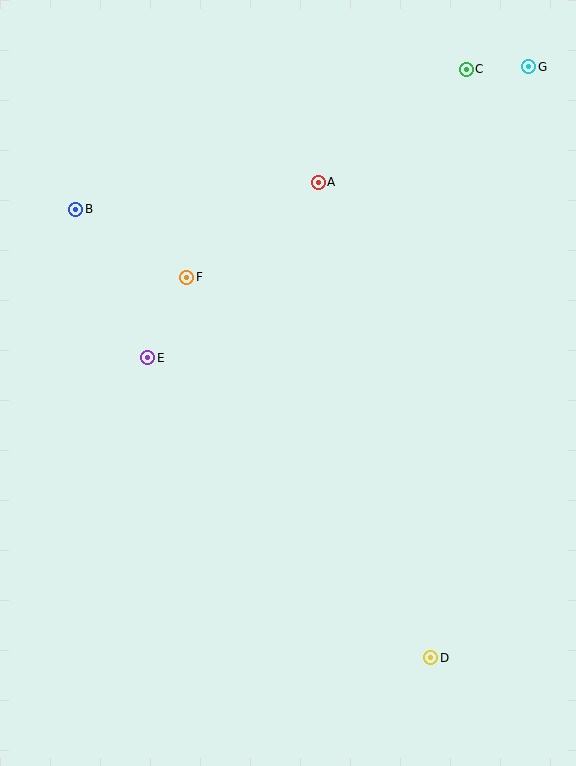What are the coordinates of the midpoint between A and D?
The midpoint between A and D is at (375, 420).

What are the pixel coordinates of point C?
Point C is at (466, 69).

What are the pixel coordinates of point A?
Point A is at (318, 182).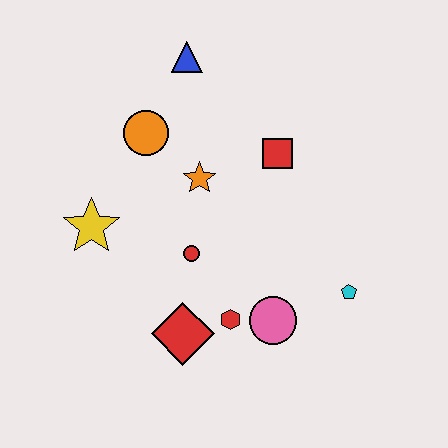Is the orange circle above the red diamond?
Yes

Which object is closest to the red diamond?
The red hexagon is closest to the red diamond.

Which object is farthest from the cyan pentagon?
The blue triangle is farthest from the cyan pentagon.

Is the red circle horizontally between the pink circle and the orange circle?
Yes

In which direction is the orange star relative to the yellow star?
The orange star is to the right of the yellow star.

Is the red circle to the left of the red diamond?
No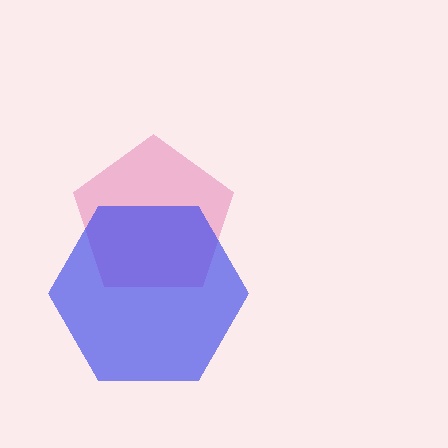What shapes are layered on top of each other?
The layered shapes are: a pink pentagon, a blue hexagon.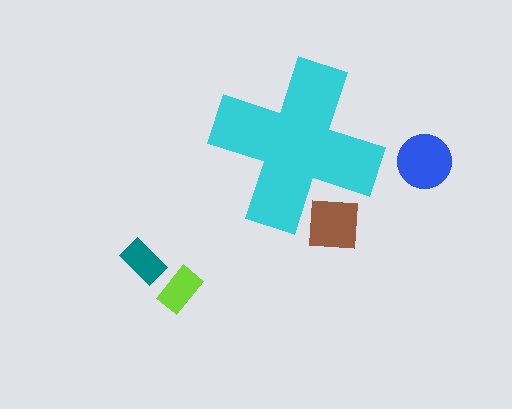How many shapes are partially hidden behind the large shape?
1 shape is partially hidden.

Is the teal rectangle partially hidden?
No, the teal rectangle is fully visible.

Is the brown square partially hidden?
Yes, the brown square is partially hidden behind the cyan cross.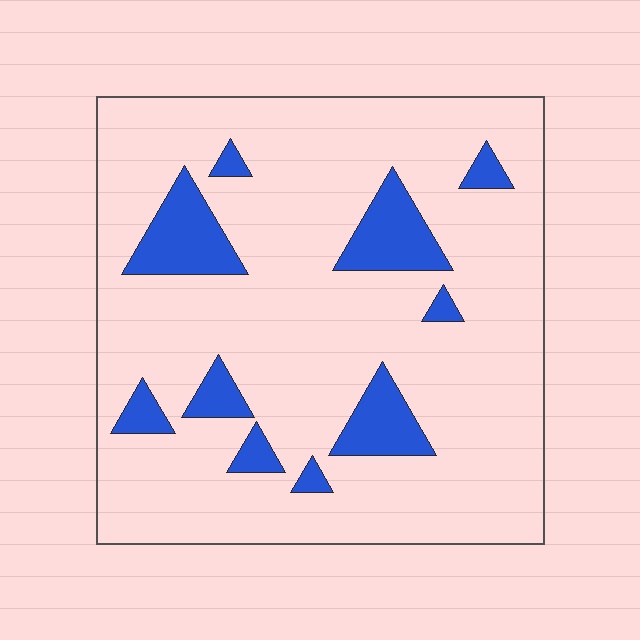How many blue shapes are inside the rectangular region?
10.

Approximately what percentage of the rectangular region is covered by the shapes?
Approximately 15%.